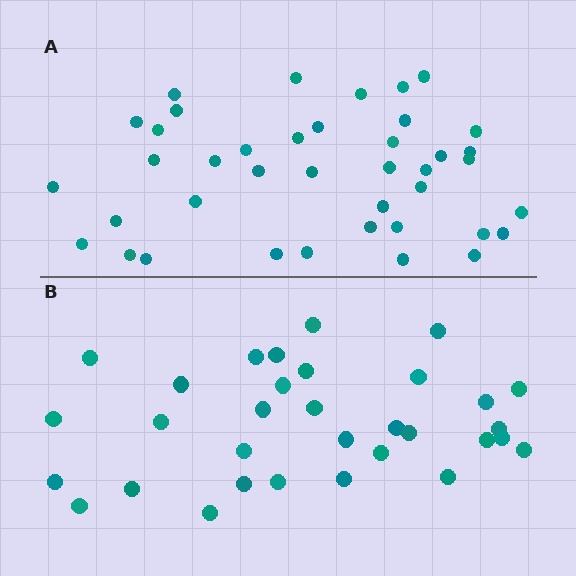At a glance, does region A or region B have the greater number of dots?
Region A (the top region) has more dots.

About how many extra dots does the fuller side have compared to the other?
Region A has roughly 8 or so more dots than region B.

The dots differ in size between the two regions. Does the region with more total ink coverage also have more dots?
No. Region B has more total ink coverage because its dots are larger, but region A actually contains more individual dots. Total area can be misleading — the number of items is what matters here.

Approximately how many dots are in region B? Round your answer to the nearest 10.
About 30 dots. (The exact count is 32, which rounds to 30.)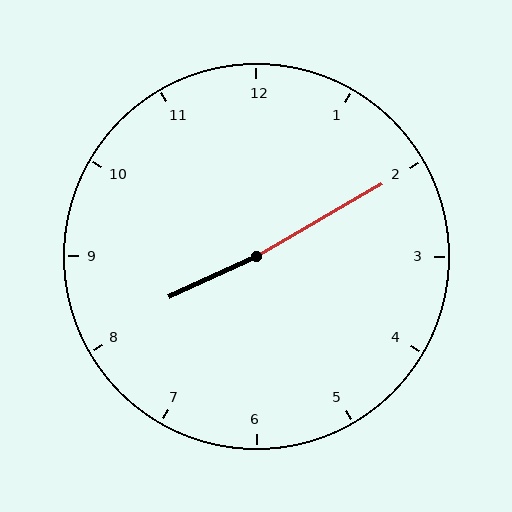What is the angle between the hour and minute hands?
Approximately 175 degrees.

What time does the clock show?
8:10.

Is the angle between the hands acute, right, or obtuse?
It is obtuse.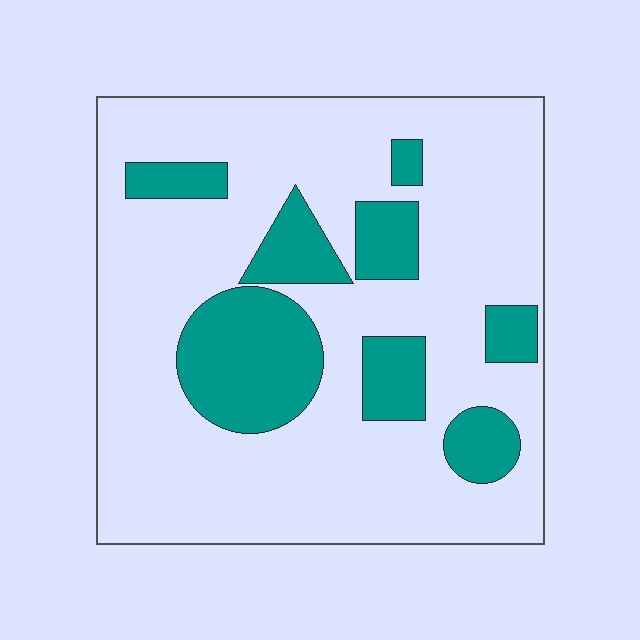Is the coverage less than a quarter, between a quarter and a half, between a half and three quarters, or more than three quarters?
Less than a quarter.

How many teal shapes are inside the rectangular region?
8.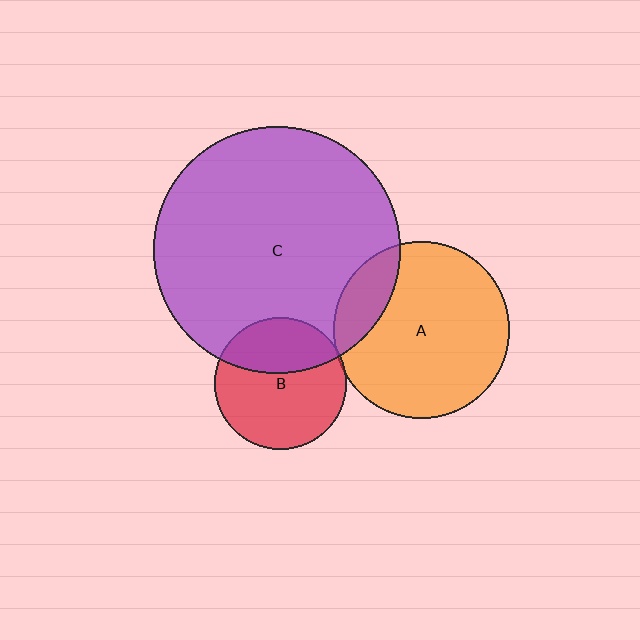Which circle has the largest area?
Circle C (purple).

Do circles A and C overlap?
Yes.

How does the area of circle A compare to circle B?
Approximately 1.8 times.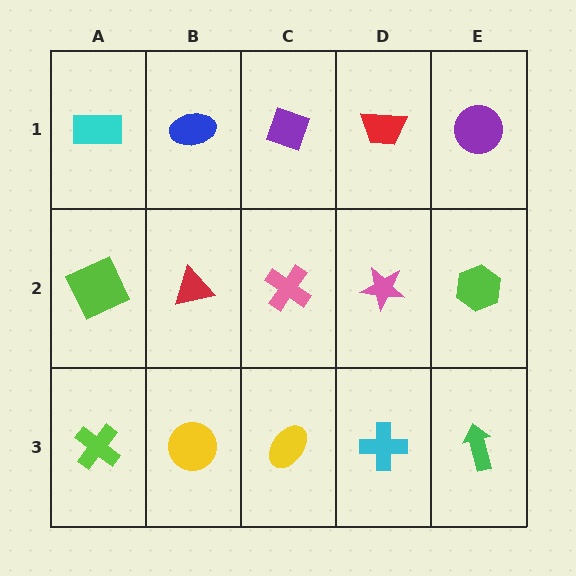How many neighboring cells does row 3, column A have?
2.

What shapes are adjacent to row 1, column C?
A pink cross (row 2, column C), a blue ellipse (row 1, column B), a red trapezoid (row 1, column D).